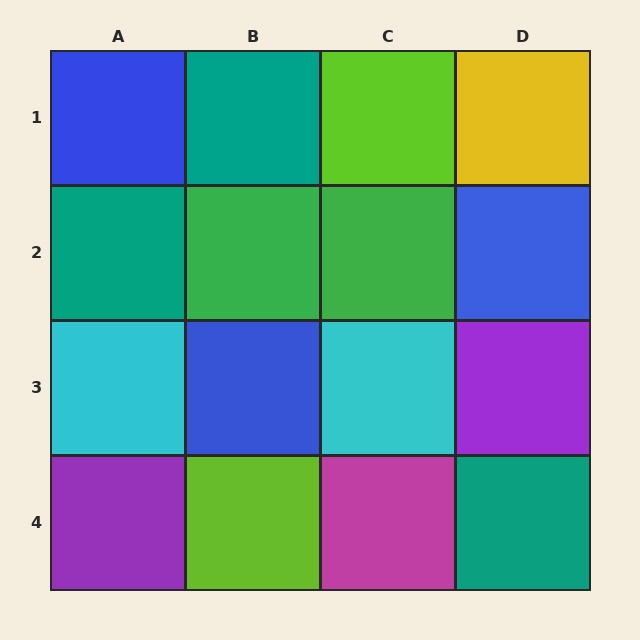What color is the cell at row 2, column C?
Green.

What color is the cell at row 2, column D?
Blue.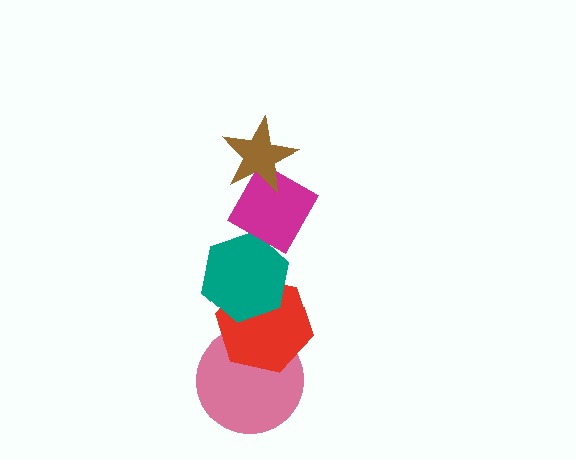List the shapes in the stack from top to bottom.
From top to bottom: the brown star, the magenta diamond, the teal hexagon, the red hexagon, the pink circle.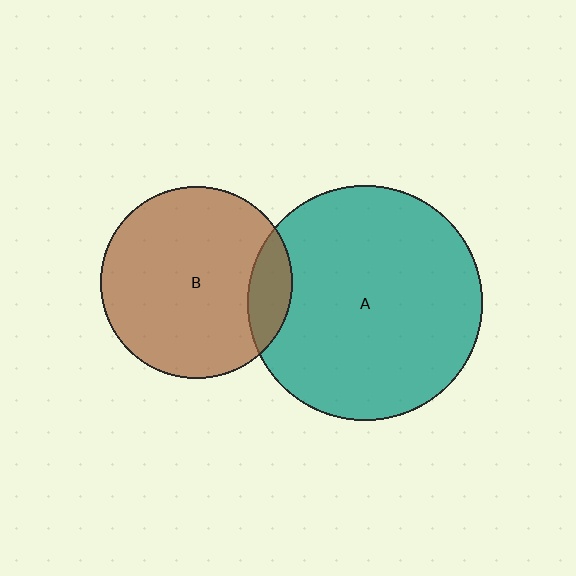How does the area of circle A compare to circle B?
Approximately 1.5 times.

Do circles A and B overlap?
Yes.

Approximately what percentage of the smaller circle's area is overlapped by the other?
Approximately 15%.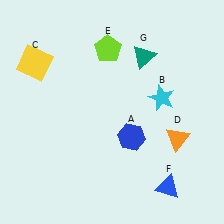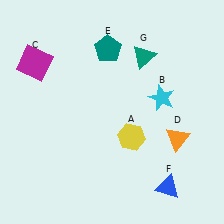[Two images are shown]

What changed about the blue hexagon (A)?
In Image 1, A is blue. In Image 2, it changed to yellow.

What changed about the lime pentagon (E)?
In Image 1, E is lime. In Image 2, it changed to teal.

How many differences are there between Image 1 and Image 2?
There are 3 differences between the two images.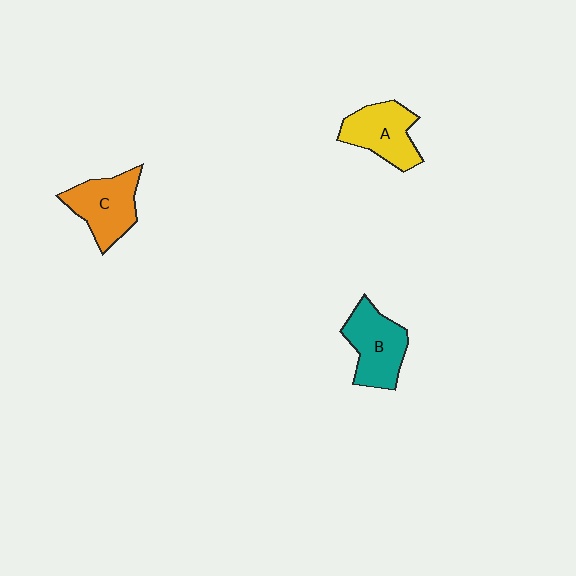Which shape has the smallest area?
Shape A (yellow).